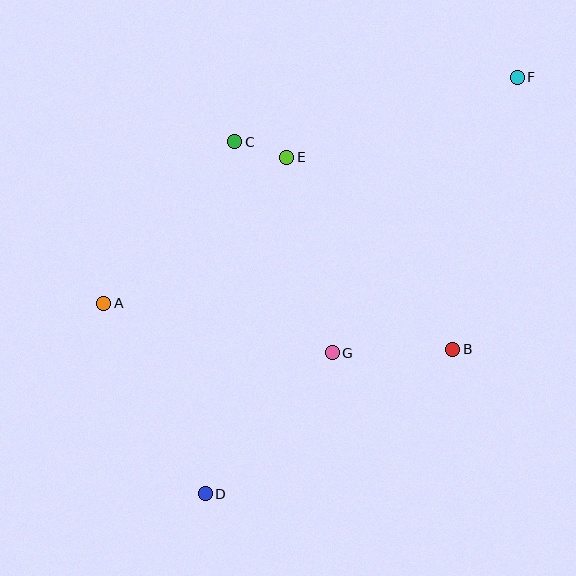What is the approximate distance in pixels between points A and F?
The distance between A and F is approximately 472 pixels.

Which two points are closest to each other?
Points C and E are closest to each other.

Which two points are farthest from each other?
Points D and F are farthest from each other.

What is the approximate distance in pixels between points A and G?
The distance between A and G is approximately 234 pixels.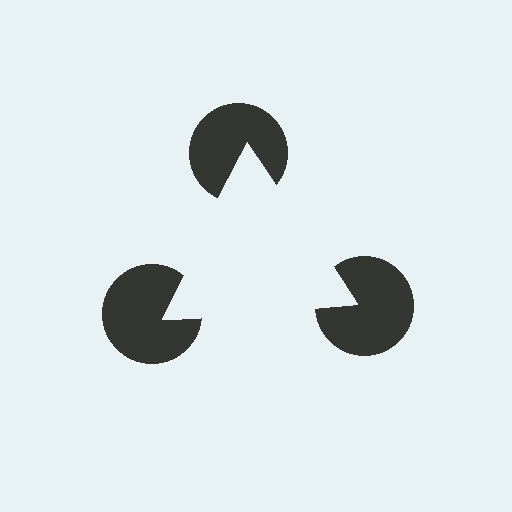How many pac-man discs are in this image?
There are 3 — one at each vertex of the illusory triangle.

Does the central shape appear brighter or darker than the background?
It typically appears slightly brighter than the background, even though no actual brightness change is drawn.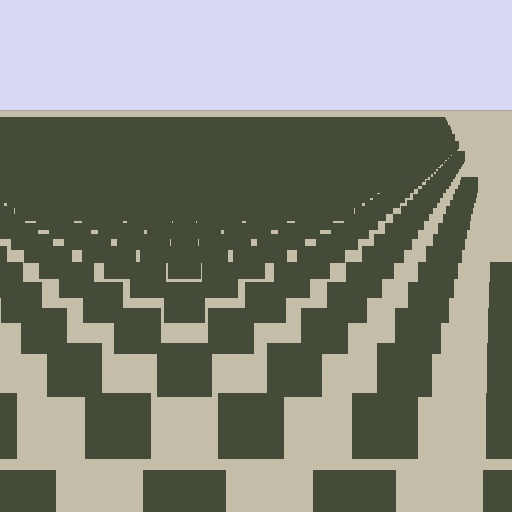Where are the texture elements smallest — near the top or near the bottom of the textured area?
Near the top.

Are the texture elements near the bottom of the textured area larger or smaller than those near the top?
Larger. Near the bottom, elements are closer to the viewer and appear at a bigger on-screen size.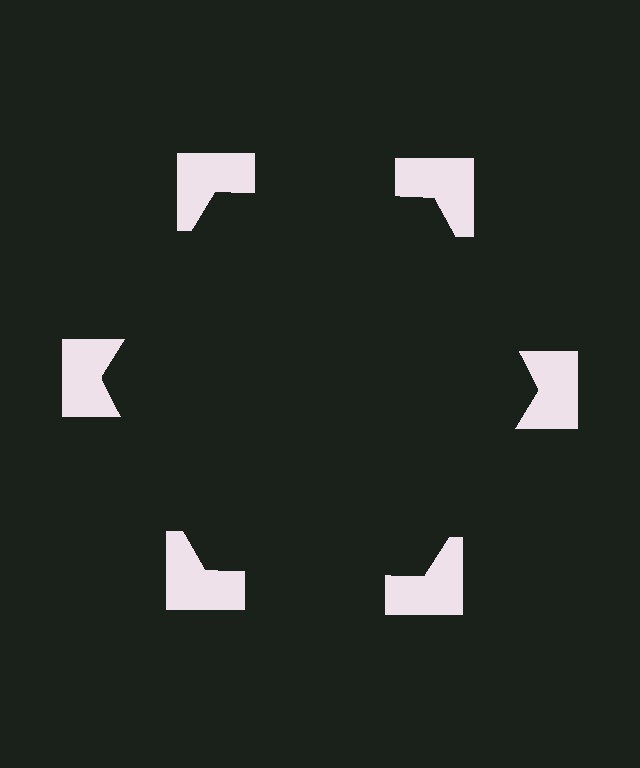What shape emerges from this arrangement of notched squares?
An illusory hexagon — its edges are inferred from the aligned wedge cuts in the notched squares, not physically drawn.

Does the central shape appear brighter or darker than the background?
It typically appears slightly darker than the background, even though no actual brightness change is drawn.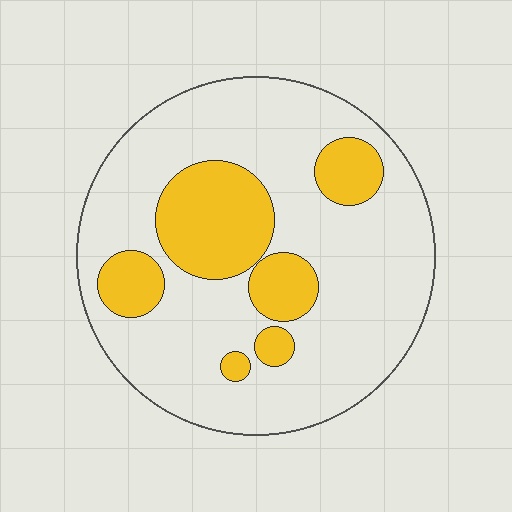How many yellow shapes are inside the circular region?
6.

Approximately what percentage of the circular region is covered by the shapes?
Approximately 25%.